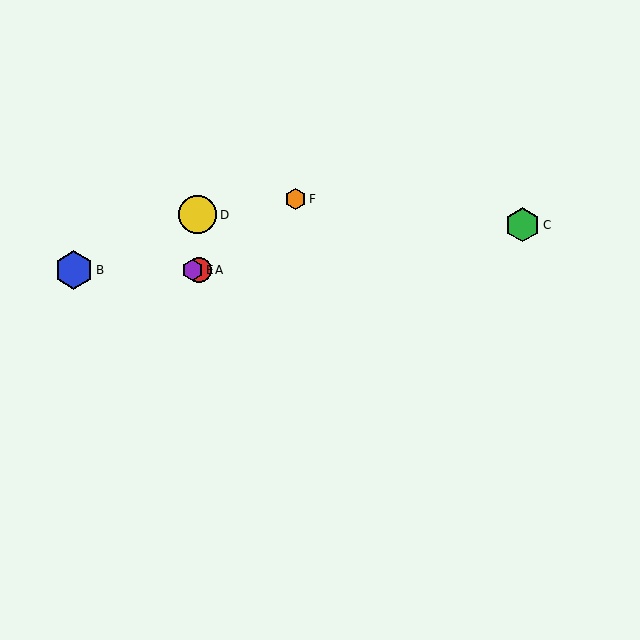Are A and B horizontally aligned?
Yes, both are at y≈270.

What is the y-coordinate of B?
Object B is at y≈270.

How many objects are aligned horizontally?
3 objects (A, B, E) are aligned horizontally.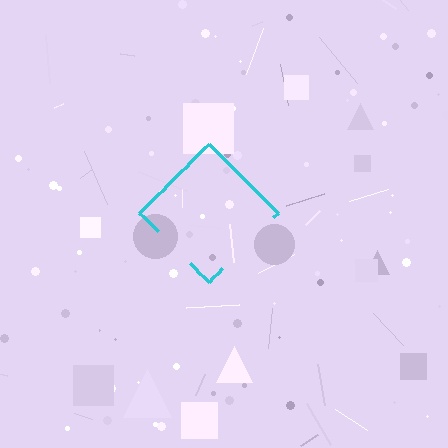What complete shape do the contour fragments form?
The contour fragments form a diamond.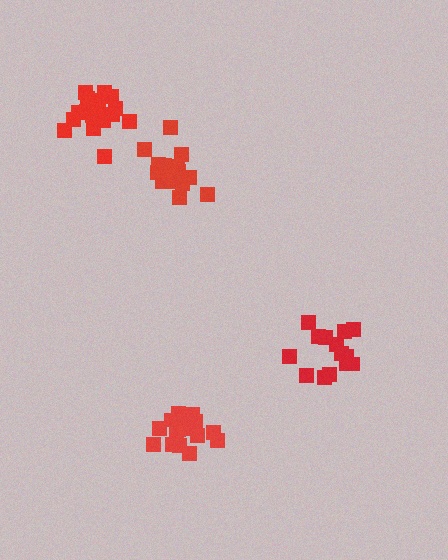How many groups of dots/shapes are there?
There are 4 groups.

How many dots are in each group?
Group 1: 15 dots, Group 2: 14 dots, Group 3: 20 dots, Group 4: 18 dots (67 total).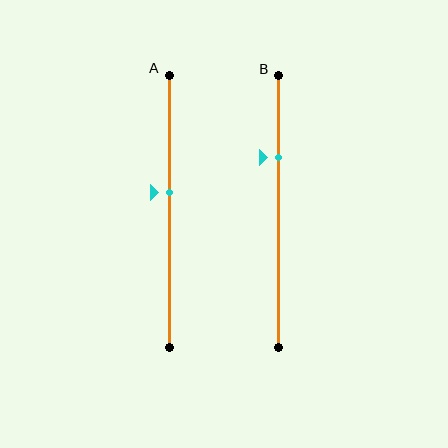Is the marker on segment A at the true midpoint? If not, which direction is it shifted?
No, the marker on segment A is shifted upward by about 7% of the segment length.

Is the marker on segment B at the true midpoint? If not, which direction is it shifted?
No, the marker on segment B is shifted upward by about 20% of the segment length.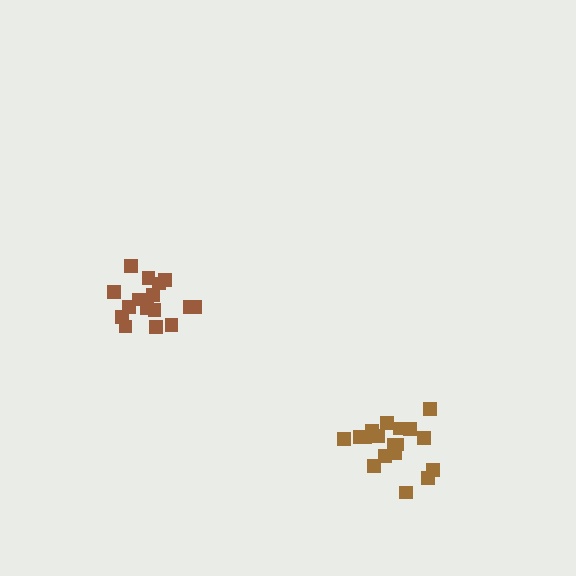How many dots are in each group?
Group 1: 16 dots, Group 2: 18 dots (34 total).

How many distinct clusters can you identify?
There are 2 distinct clusters.